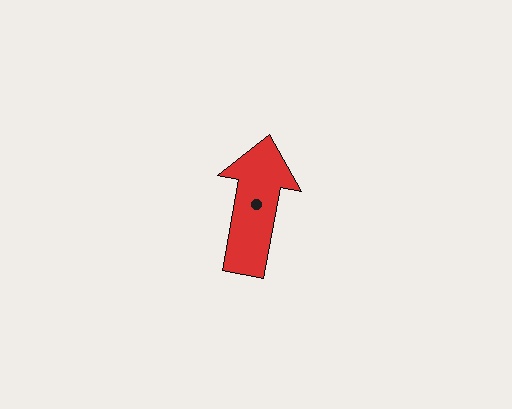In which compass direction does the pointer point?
North.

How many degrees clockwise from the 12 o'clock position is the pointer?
Approximately 11 degrees.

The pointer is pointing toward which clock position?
Roughly 12 o'clock.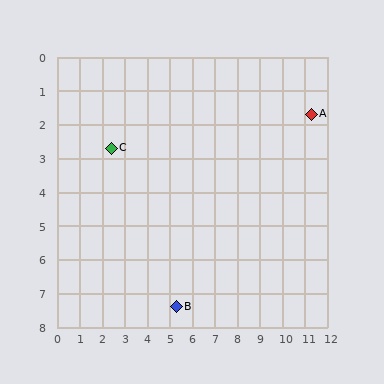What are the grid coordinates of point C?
Point C is at approximately (2.4, 2.7).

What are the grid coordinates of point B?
Point B is at approximately (5.3, 7.4).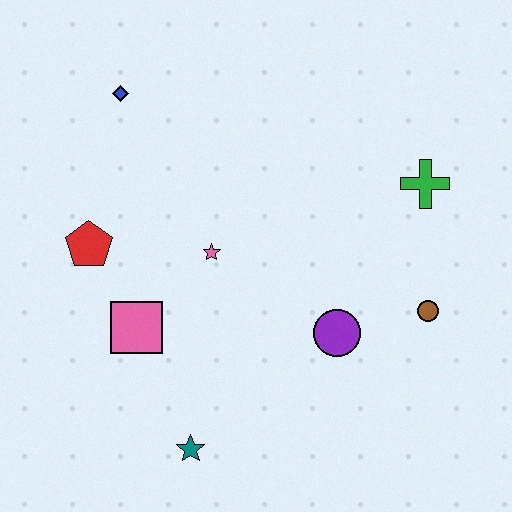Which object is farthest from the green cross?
The teal star is farthest from the green cross.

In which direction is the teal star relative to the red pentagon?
The teal star is below the red pentagon.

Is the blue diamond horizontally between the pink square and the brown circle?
No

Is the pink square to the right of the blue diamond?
Yes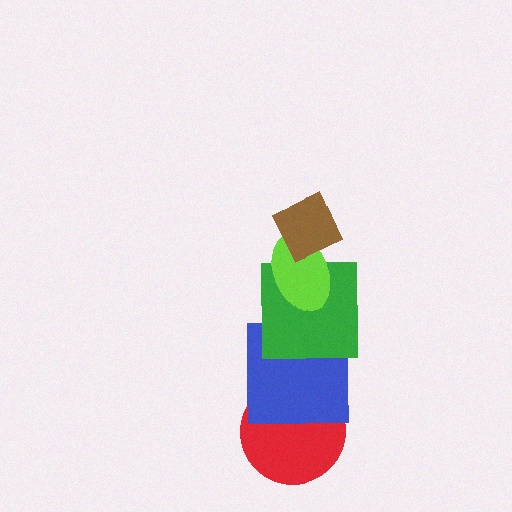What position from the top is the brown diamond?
The brown diamond is 1st from the top.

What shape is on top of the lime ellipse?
The brown diamond is on top of the lime ellipse.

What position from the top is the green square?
The green square is 3rd from the top.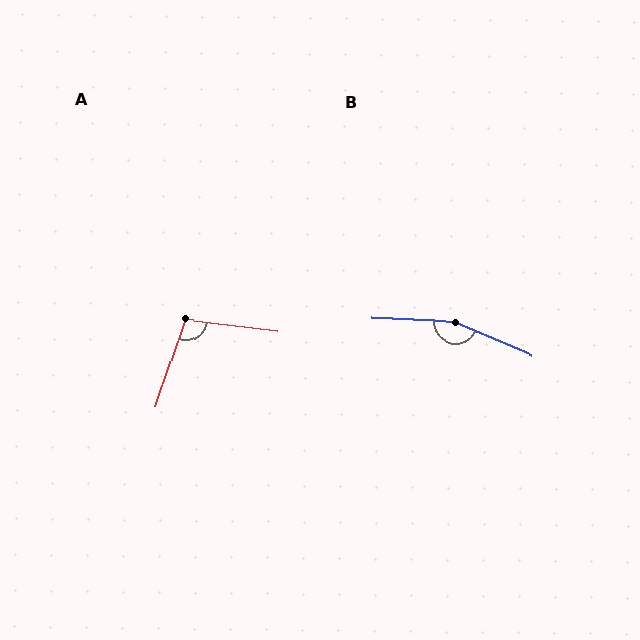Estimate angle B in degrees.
Approximately 159 degrees.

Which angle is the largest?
B, at approximately 159 degrees.